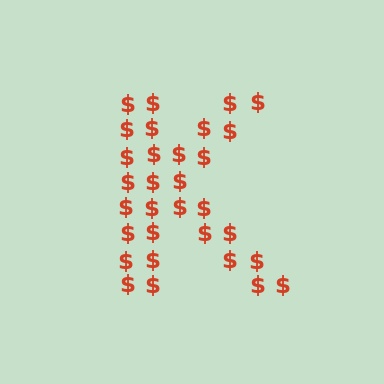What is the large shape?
The large shape is the letter K.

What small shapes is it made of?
It is made of small dollar signs.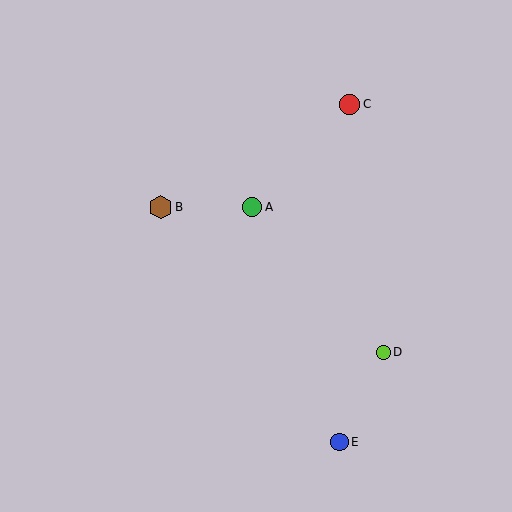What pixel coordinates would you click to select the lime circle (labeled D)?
Click at (383, 352) to select the lime circle D.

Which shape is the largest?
The brown hexagon (labeled B) is the largest.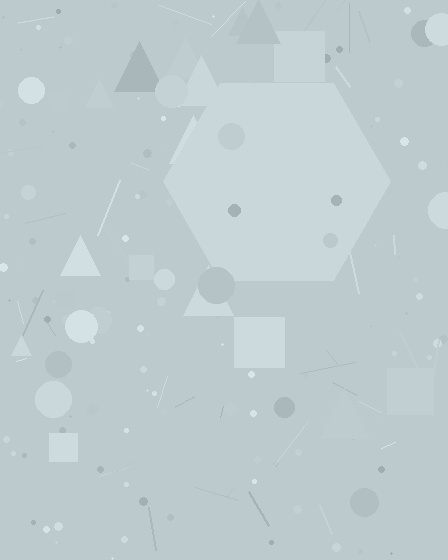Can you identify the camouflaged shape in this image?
The camouflaged shape is a hexagon.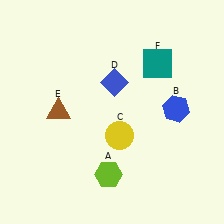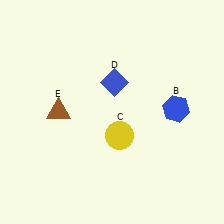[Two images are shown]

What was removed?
The teal square (F), the lime hexagon (A) were removed in Image 2.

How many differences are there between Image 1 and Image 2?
There are 2 differences between the two images.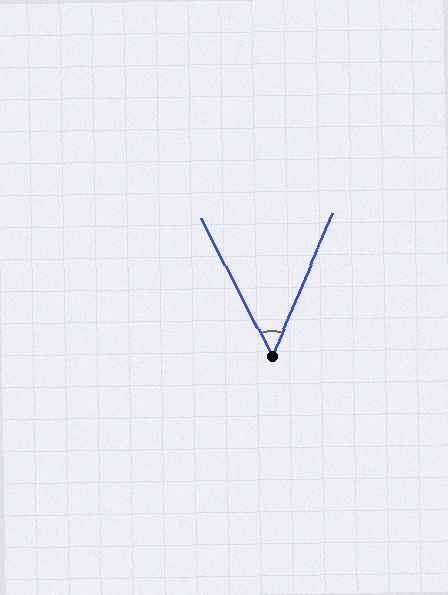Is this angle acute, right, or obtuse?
It is acute.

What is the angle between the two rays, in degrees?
Approximately 50 degrees.